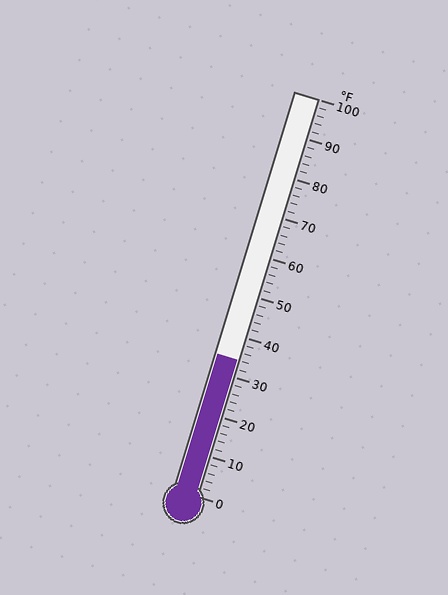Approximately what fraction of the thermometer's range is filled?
The thermometer is filled to approximately 35% of its range.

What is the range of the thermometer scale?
The thermometer scale ranges from 0°F to 100°F.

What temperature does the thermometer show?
The thermometer shows approximately 34°F.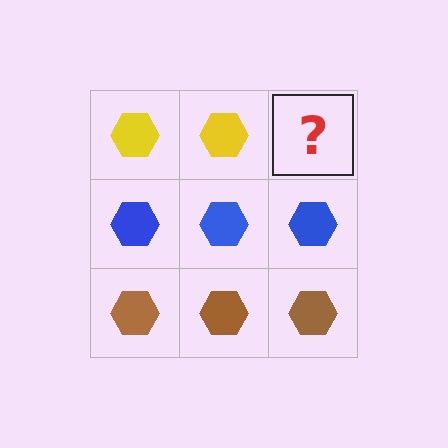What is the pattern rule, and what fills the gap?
The rule is that each row has a consistent color. The gap should be filled with a yellow hexagon.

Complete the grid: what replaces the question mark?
The question mark should be replaced with a yellow hexagon.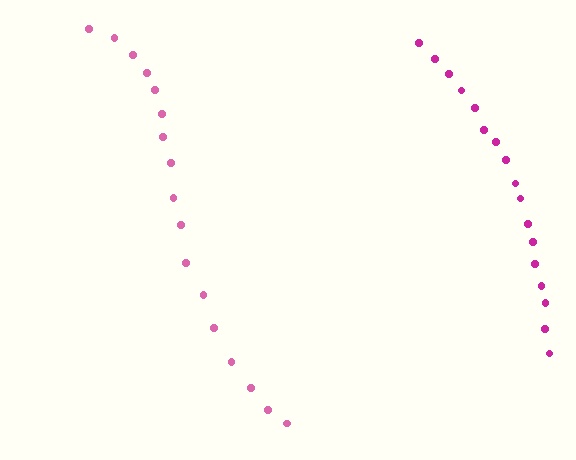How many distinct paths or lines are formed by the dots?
There are 2 distinct paths.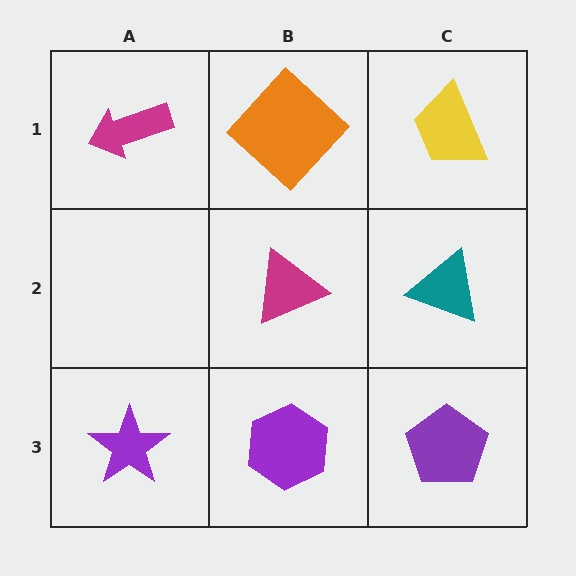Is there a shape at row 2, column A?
No, that cell is empty.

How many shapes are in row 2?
2 shapes.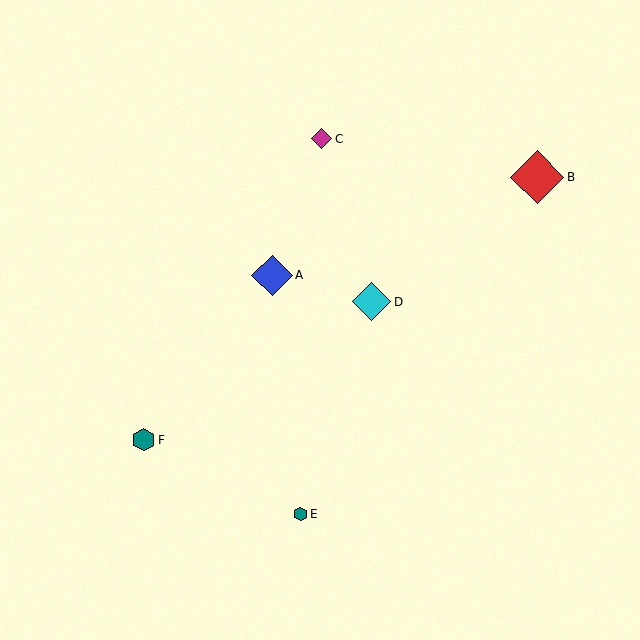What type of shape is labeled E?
Shape E is a teal hexagon.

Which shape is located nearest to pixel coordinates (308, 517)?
The teal hexagon (labeled E) at (300, 514) is nearest to that location.